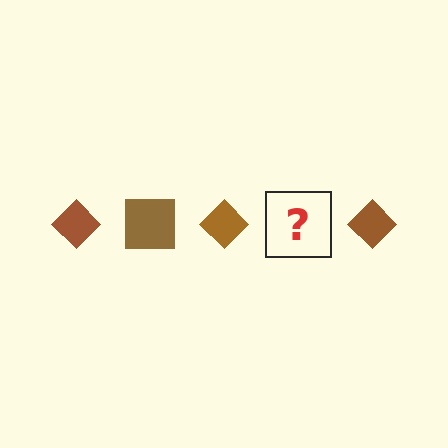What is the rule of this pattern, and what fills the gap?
The rule is that the pattern cycles through diamond, square shapes in brown. The gap should be filled with a brown square.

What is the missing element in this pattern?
The missing element is a brown square.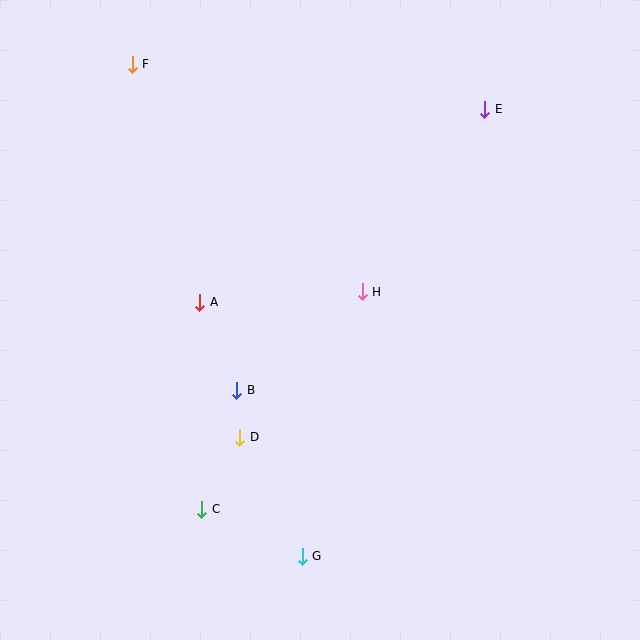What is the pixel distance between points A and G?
The distance between A and G is 274 pixels.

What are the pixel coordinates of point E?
Point E is at (485, 109).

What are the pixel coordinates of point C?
Point C is at (202, 509).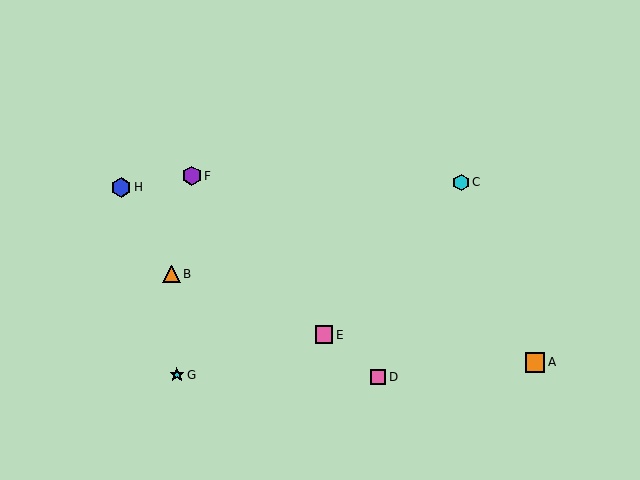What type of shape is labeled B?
Shape B is an orange triangle.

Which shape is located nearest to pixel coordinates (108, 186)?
The blue hexagon (labeled H) at (121, 187) is nearest to that location.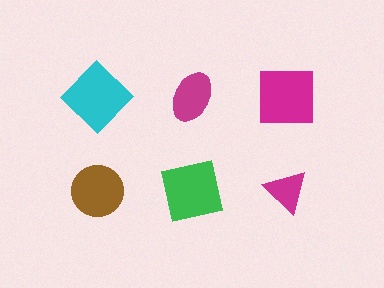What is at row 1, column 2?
A magenta ellipse.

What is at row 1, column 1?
A cyan diamond.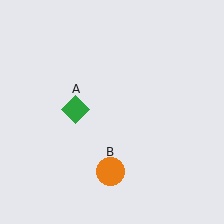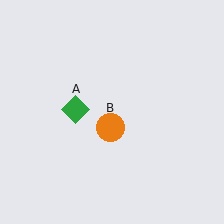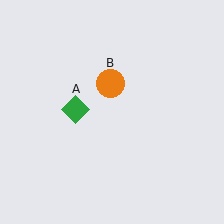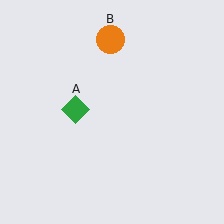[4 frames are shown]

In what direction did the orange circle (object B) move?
The orange circle (object B) moved up.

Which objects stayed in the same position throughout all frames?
Green diamond (object A) remained stationary.